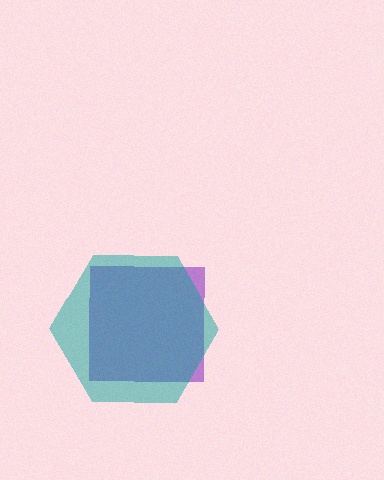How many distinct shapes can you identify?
There are 2 distinct shapes: a purple square, a teal hexagon.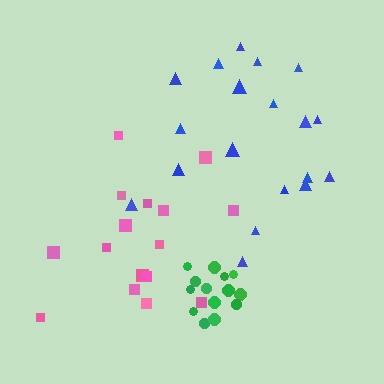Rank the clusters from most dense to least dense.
green, blue, pink.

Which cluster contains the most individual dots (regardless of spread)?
Blue (19).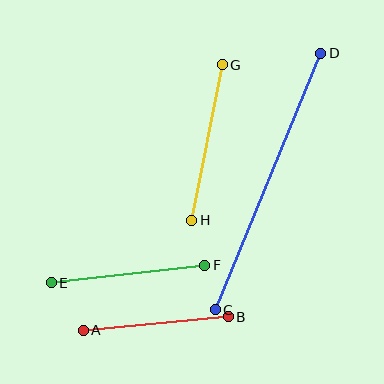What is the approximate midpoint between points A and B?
The midpoint is at approximately (156, 324) pixels.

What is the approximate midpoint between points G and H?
The midpoint is at approximately (207, 142) pixels.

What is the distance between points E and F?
The distance is approximately 155 pixels.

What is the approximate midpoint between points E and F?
The midpoint is at approximately (128, 274) pixels.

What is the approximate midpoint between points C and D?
The midpoint is at approximately (268, 181) pixels.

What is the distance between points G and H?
The distance is approximately 158 pixels.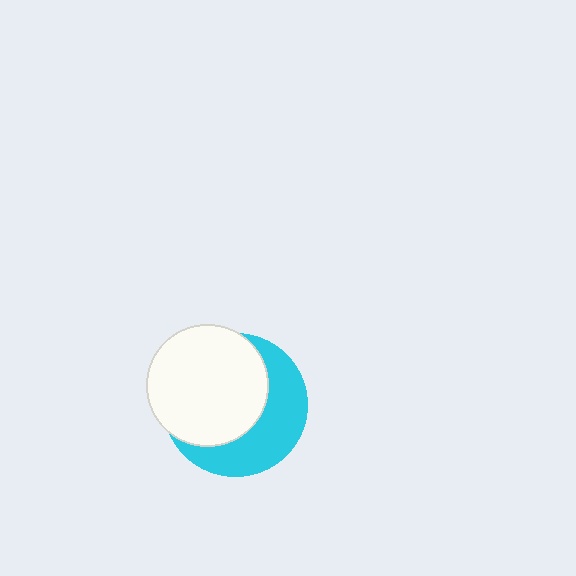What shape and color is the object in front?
The object in front is a white circle.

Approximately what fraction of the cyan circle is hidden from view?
Roughly 57% of the cyan circle is hidden behind the white circle.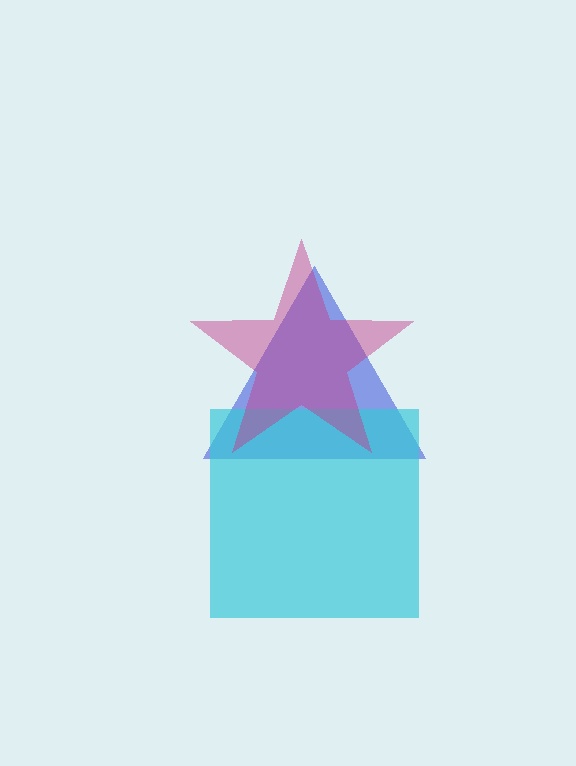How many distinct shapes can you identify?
There are 3 distinct shapes: a blue triangle, a cyan square, a magenta star.